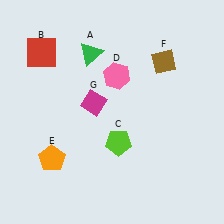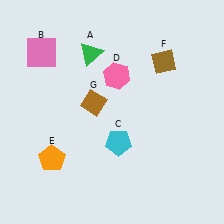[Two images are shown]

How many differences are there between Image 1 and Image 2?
There are 3 differences between the two images.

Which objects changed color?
B changed from red to pink. C changed from lime to cyan. G changed from magenta to brown.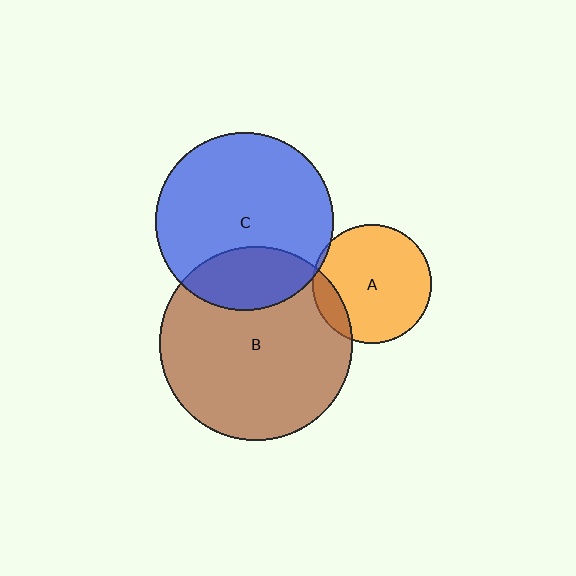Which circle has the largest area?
Circle B (brown).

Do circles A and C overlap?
Yes.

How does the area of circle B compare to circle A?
Approximately 2.6 times.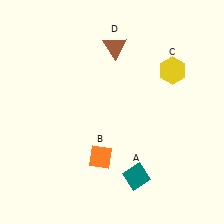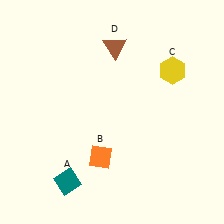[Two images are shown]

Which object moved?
The teal diamond (A) moved left.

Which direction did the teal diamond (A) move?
The teal diamond (A) moved left.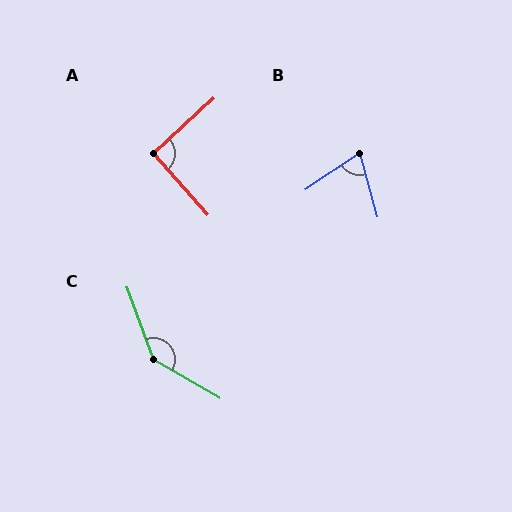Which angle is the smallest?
B, at approximately 71 degrees.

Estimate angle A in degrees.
Approximately 92 degrees.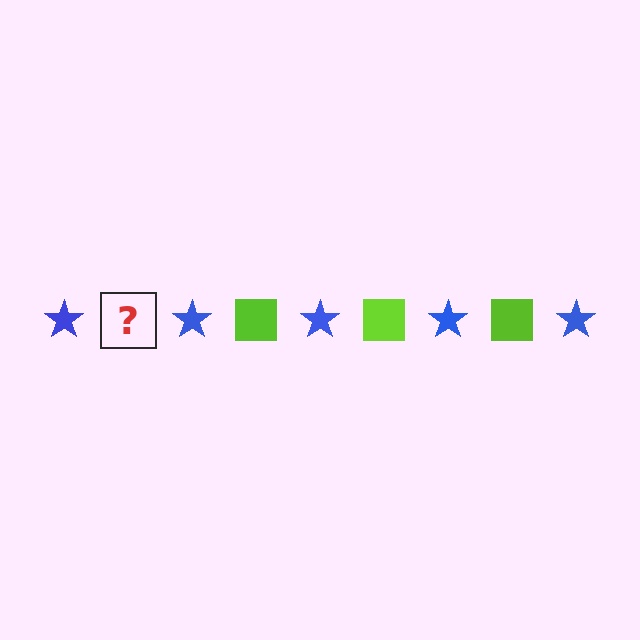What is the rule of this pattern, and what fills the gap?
The rule is that the pattern alternates between blue star and lime square. The gap should be filled with a lime square.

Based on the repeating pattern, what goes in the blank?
The blank should be a lime square.